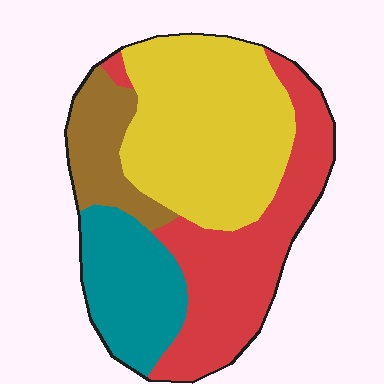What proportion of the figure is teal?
Teal takes up about one fifth (1/5) of the figure.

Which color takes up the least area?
Brown, at roughly 10%.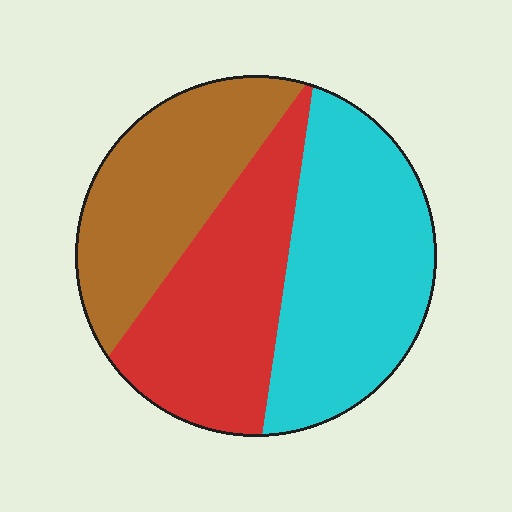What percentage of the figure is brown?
Brown takes up between a quarter and a half of the figure.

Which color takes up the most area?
Cyan, at roughly 40%.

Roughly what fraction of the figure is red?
Red covers about 30% of the figure.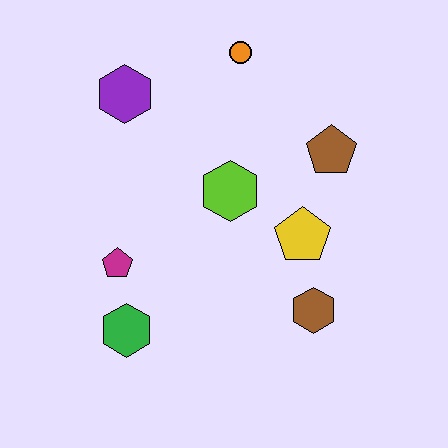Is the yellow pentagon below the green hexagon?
No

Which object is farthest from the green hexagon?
The orange circle is farthest from the green hexagon.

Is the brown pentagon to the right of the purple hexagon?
Yes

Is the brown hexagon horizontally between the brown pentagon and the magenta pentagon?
Yes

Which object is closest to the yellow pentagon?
The brown hexagon is closest to the yellow pentagon.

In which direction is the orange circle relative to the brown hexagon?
The orange circle is above the brown hexagon.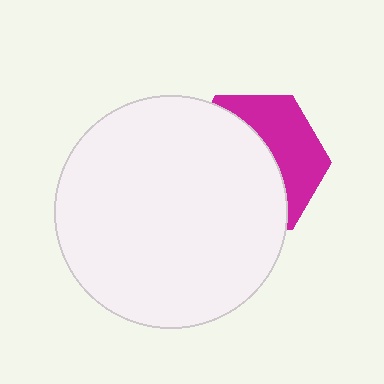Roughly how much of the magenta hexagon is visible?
A small part of it is visible (roughly 39%).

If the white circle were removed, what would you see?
You would see the complete magenta hexagon.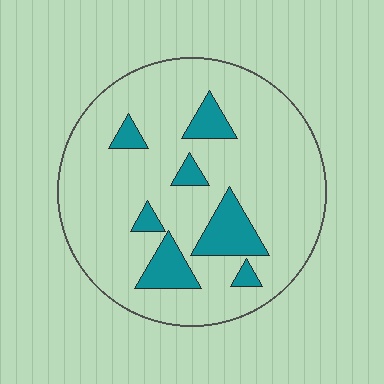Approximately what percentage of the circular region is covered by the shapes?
Approximately 15%.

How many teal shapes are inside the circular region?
7.